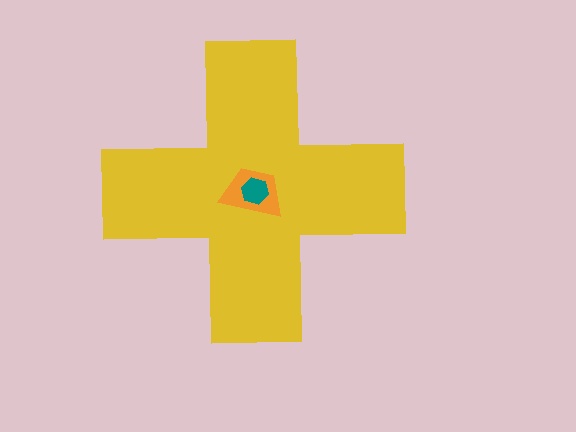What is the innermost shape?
The teal hexagon.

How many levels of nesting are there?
3.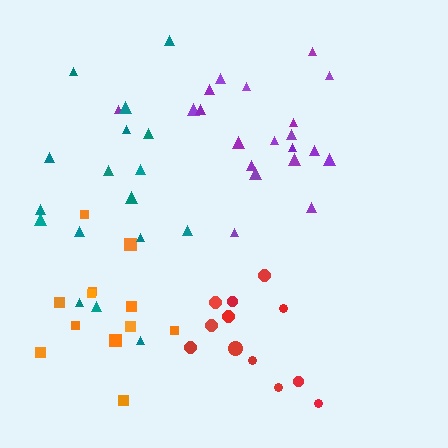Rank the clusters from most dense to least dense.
red, orange, purple, teal.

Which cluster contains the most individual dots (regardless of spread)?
Purple (20).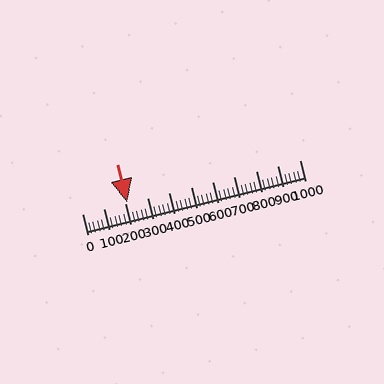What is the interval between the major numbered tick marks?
The major tick marks are spaced 100 units apart.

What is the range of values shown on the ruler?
The ruler shows values from 0 to 1000.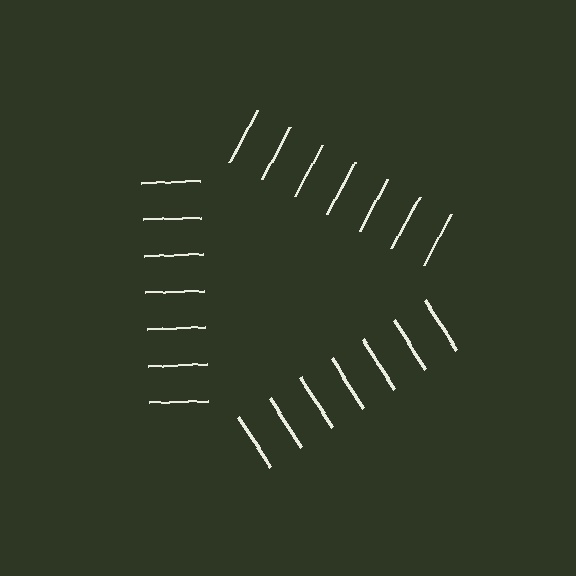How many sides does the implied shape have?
3 sides — the line-ends trace a triangle.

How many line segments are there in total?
21 — 7 along each of the 3 edges.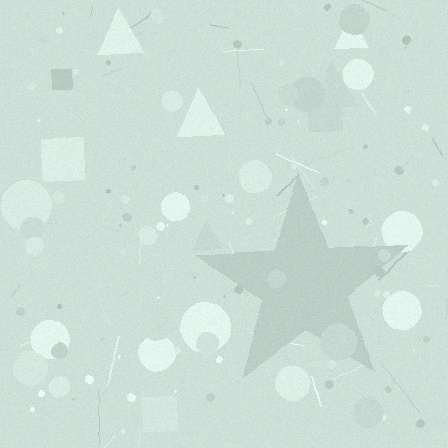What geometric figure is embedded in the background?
A star is embedded in the background.